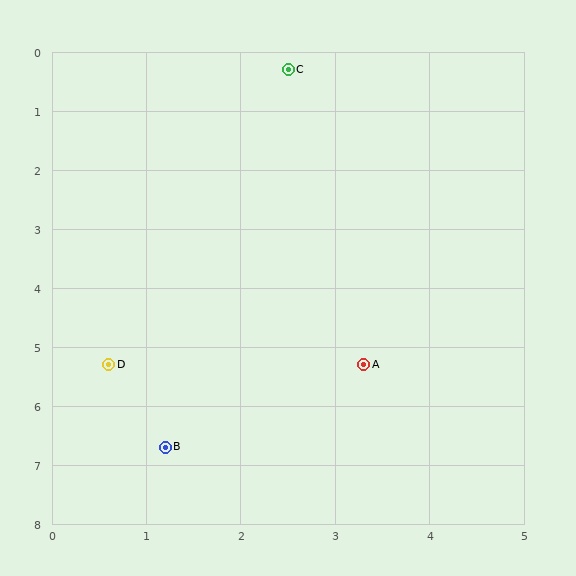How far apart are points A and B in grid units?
Points A and B are about 2.5 grid units apart.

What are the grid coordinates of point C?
Point C is at approximately (2.5, 0.3).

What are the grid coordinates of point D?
Point D is at approximately (0.6, 5.3).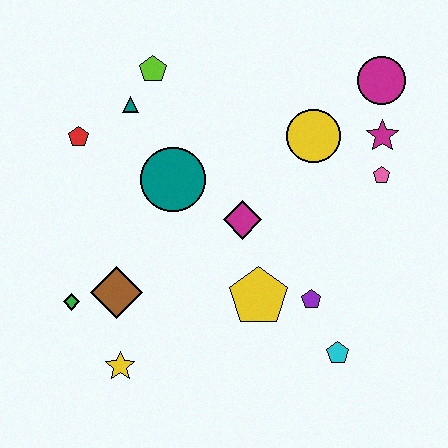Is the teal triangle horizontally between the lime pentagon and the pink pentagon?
No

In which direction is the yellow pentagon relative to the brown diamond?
The yellow pentagon is to the right of the brown diamond.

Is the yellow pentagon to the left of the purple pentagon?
Yes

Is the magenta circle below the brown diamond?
No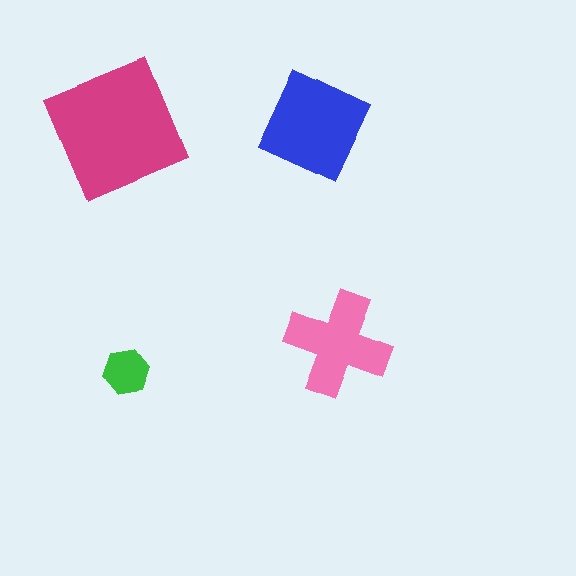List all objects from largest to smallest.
The magenta square, the blue diamond, the pink cross, the green hexagon.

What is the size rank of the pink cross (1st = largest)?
3rd.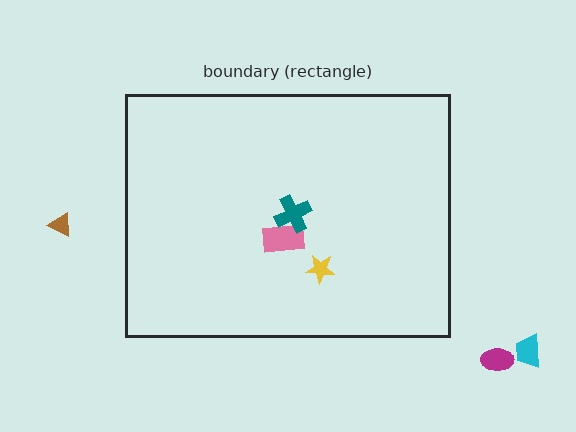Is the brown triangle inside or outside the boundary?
Outside.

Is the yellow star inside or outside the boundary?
Inside.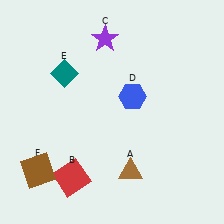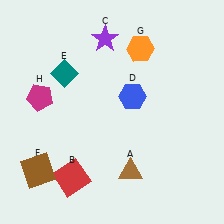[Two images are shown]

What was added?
An orange hexagon (G), a magenta pentagon (H) were added in Image 2.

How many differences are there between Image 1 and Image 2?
There are 2 differences between the two images.